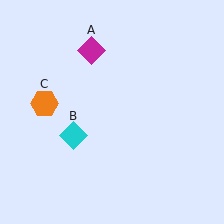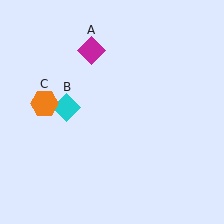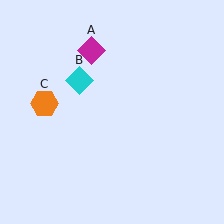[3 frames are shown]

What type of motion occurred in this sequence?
The cyan diamond (object B) rotated clockwise around the center of the scene.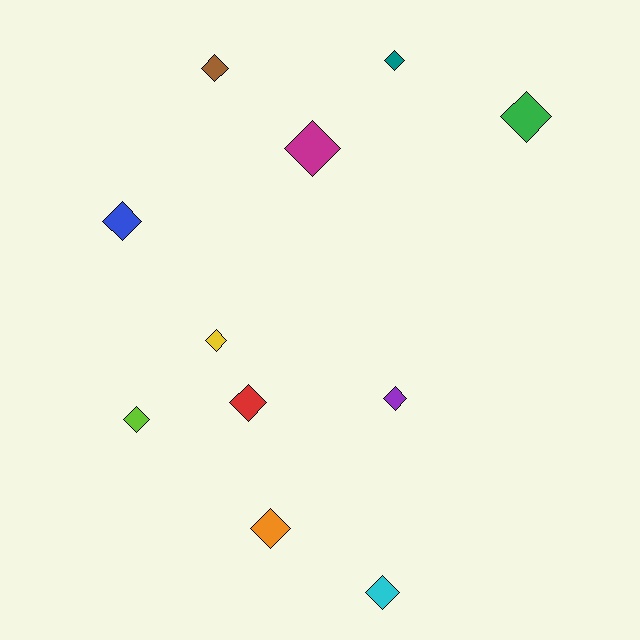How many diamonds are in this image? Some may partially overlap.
There are 11 diamonds.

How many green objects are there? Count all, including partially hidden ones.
There is 1 green object.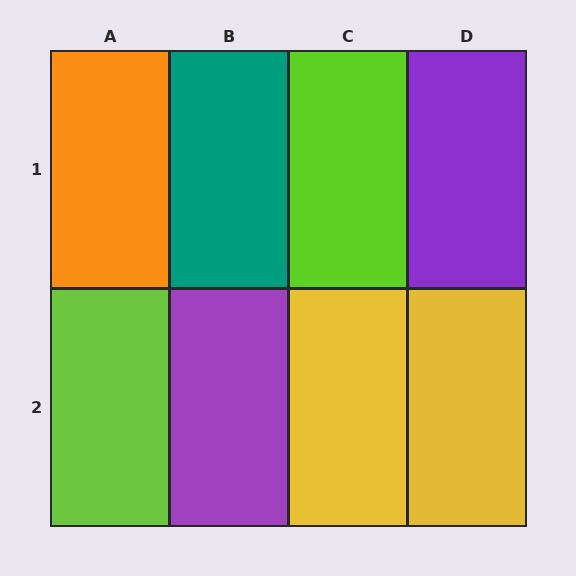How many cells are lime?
2 cells are lime.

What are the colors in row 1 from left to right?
Orange, teal, lime, purple.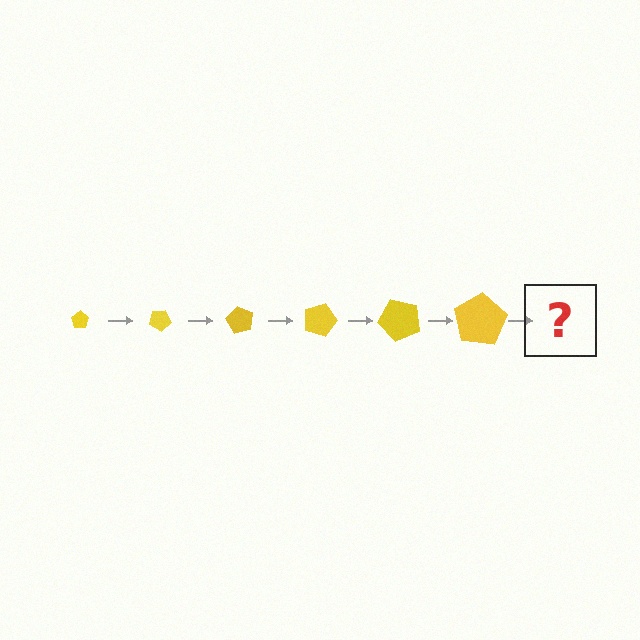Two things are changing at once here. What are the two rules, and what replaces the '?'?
The two rules are that the pentagon grows larger each step and it rotates 30 degrees each step. The '?' should be a pentagon, larger than the previous one and rotated 180 degrees from the start.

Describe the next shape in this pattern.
It should be a pentagon, larger than the previous one and rotated 180 degrees from the start.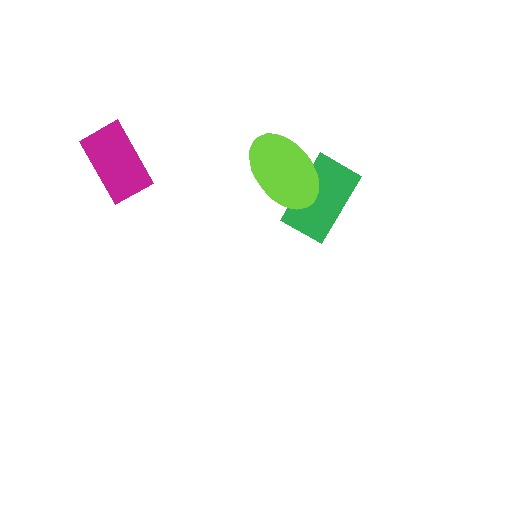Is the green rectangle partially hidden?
Yes, it is partially covered by another shape.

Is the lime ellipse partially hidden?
No, no other shape covers it.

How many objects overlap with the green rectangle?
1 object overlaps with the green rectangle.